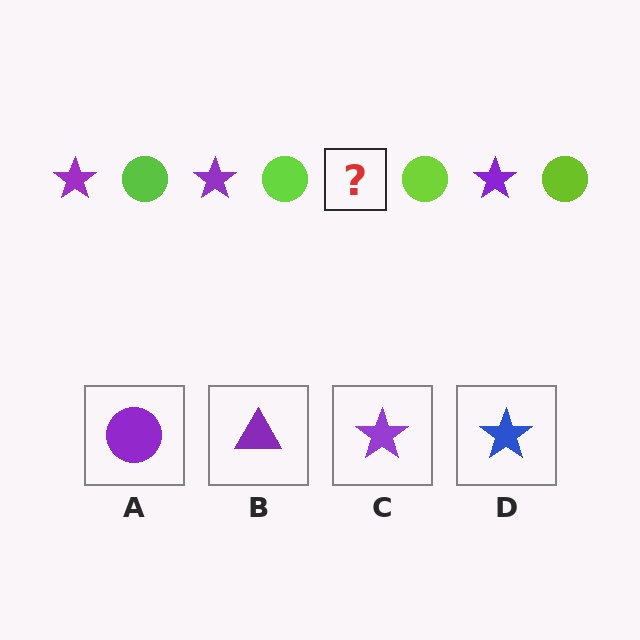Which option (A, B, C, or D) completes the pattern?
C.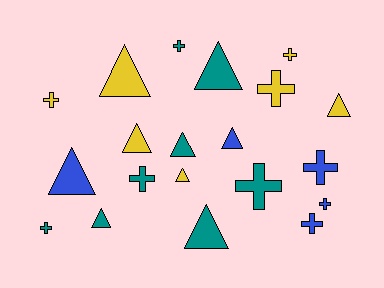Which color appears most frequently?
Teal, with 8 objects.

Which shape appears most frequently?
Triangle, with 10 objects.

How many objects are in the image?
There are 20 objects.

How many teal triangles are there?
There are 4 teal triangles.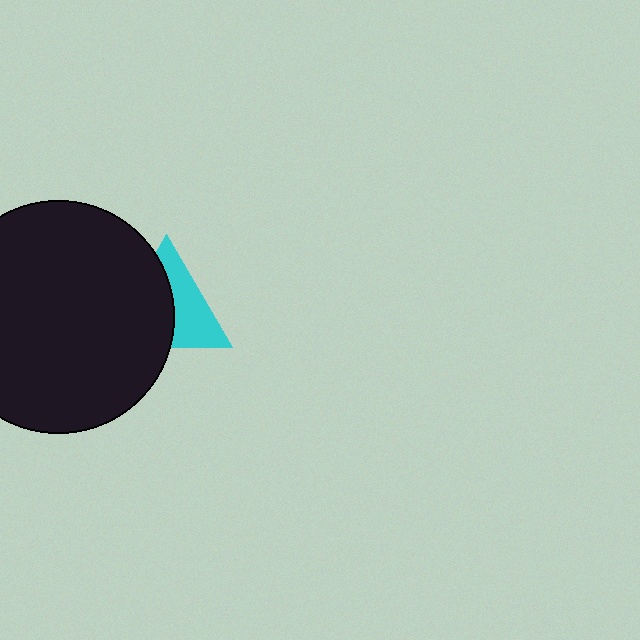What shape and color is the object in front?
The object in front is a black circle.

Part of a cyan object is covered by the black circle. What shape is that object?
It is a triangle.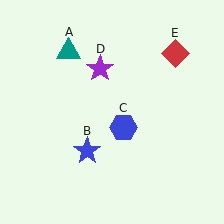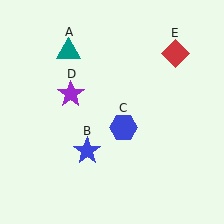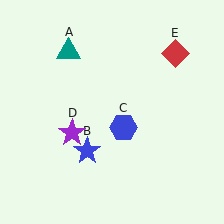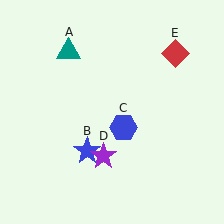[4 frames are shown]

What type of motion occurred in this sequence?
The purple star (object D) rotated counterclockwise around the center of the scene.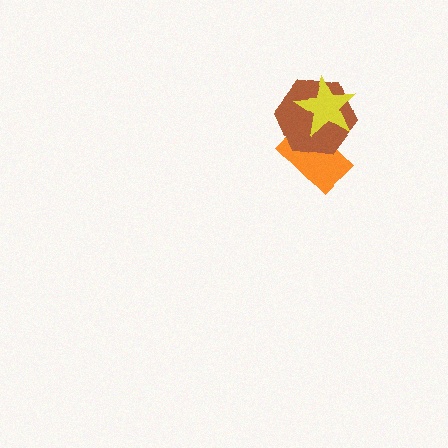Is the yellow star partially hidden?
No, no other shape covers it.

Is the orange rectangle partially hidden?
Yes, it is partially covered by another shape.